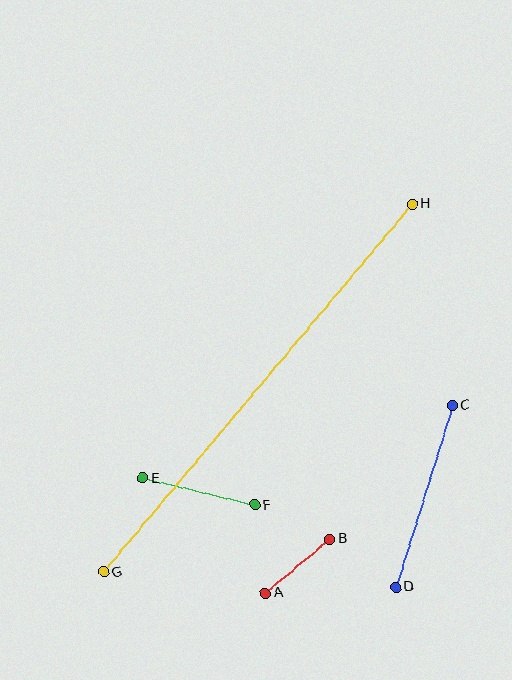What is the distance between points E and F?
The distance is approximately 115 pixels.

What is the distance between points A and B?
The distance is approximately 84 pixels.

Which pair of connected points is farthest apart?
Points G and H are farthest apart.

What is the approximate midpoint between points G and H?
The midpoint is at approximately (258, 388) pixels.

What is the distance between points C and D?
The distance is approximately 190 pixels.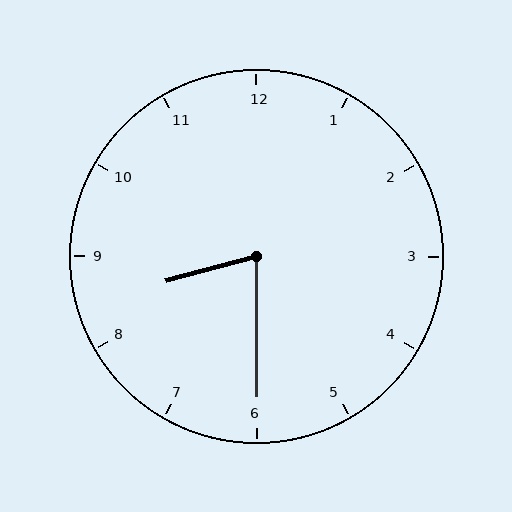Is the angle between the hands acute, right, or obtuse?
It is acute.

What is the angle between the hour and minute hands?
Approximately 75 degrees.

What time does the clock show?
8:30.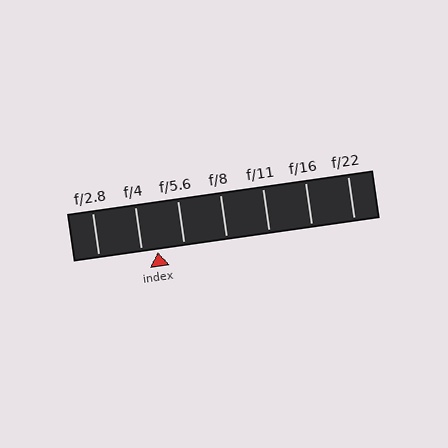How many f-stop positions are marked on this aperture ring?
There are 7 f-stop positions marked.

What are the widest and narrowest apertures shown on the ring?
The widest aperture shown is f/2.8 and the narrowest is f/22.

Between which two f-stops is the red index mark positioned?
The index mark is between f/4 and f/5.6.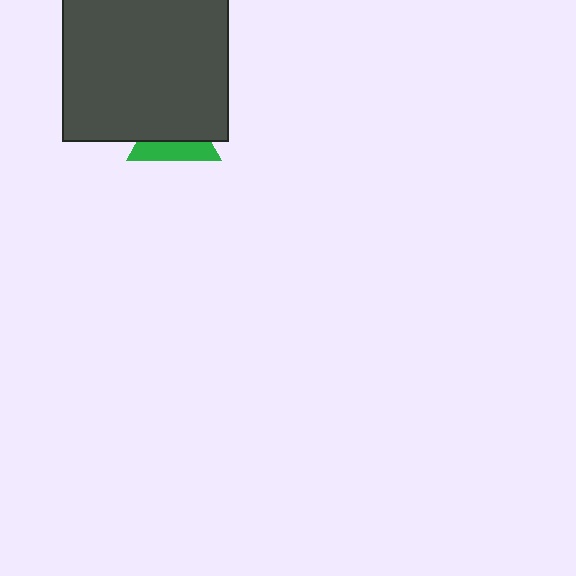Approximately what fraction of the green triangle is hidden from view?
Roughly 58% of the green triangle is hidden behind the dark gray square.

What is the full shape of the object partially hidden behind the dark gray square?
The partially hidden object is a green triangle.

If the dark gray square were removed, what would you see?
You would see the complete green triangle.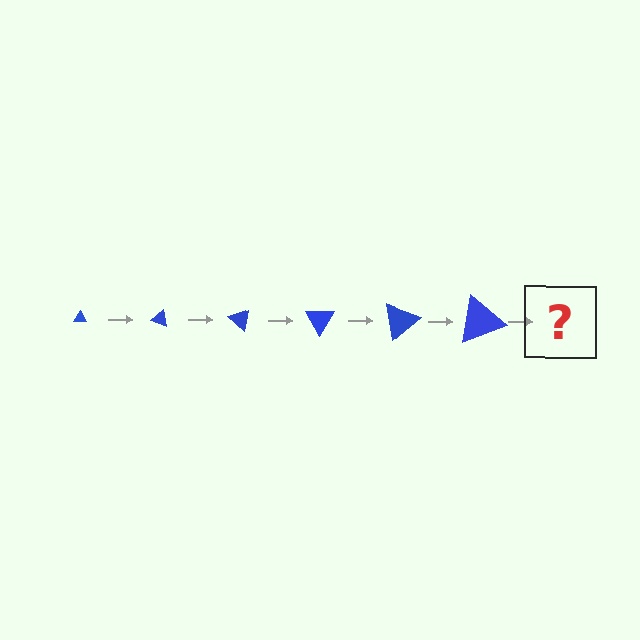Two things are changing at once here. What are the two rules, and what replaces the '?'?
The two rules are that the triangle grows larger each step and it rotates 20 degrees each step. The '?' should be a triangle, larger than the previous one and rotated 120 degrees from the start.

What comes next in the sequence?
The next element should be a triangle, larger than the previous one and rotated 120 degrees from the start.